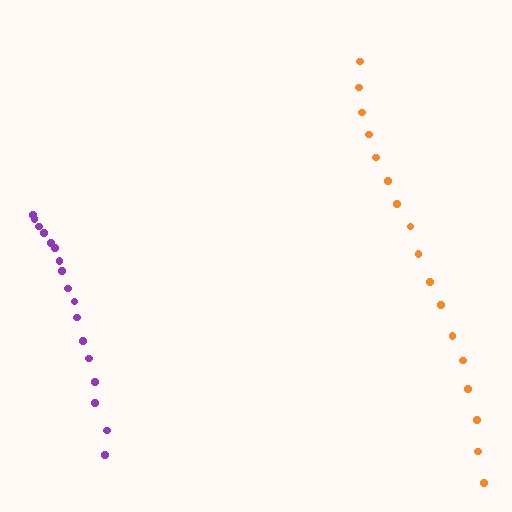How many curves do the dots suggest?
There are 2 distinct paths.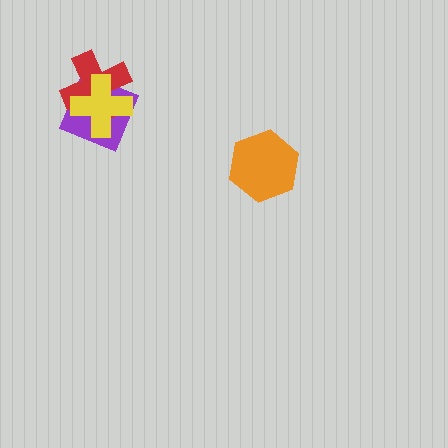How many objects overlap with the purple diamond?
2 objects overlap with the purple diamond.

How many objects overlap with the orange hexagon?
0 objects overlap with the orange hexagon.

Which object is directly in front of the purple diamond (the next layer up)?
The red cross is directly in front of the purple diamond.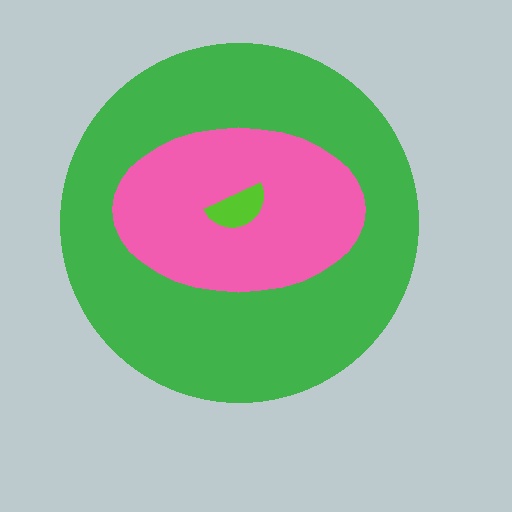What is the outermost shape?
The green circle.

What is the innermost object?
The lime semicircle.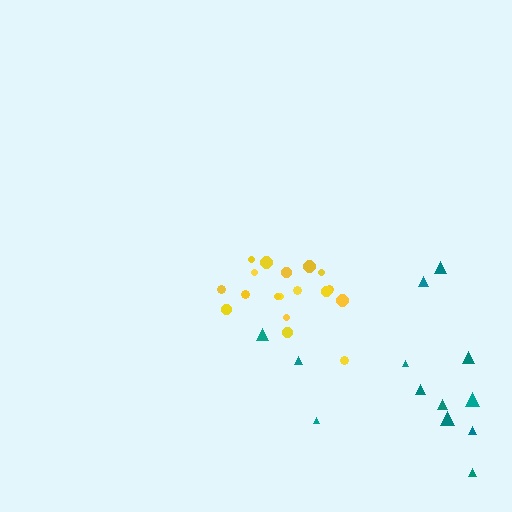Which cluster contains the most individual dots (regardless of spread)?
Yellow (18).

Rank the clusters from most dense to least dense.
yellow, teal.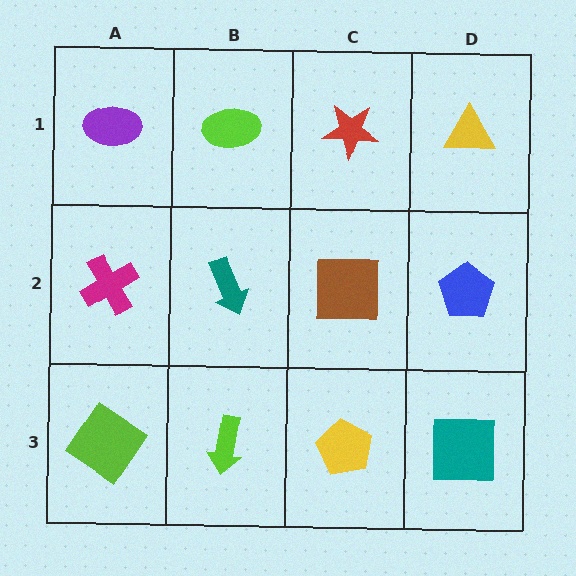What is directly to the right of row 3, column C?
A teal square.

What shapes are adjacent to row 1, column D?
A blue pentagon (row 2, column D), a red star (row 1, column C).